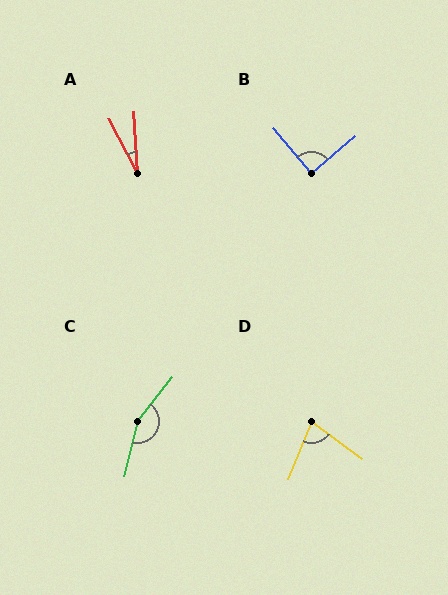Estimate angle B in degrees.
Approximately 89 degrees.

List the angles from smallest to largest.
A (24°), D (76°), B (89°), C (154°).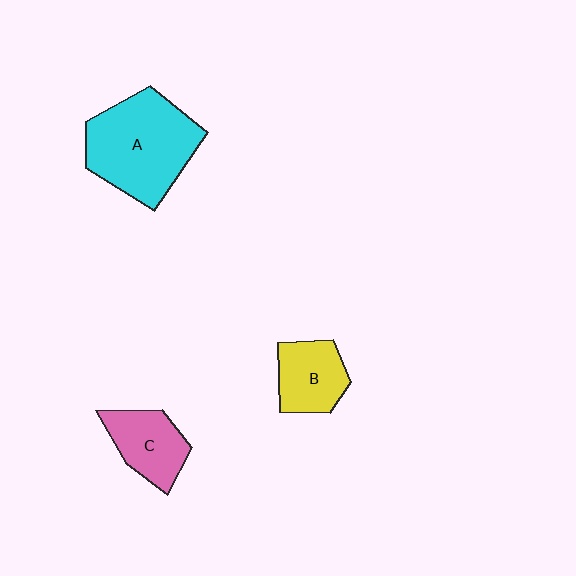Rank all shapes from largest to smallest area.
From largest to smallest: A (cyan), C (pink), B (yellow).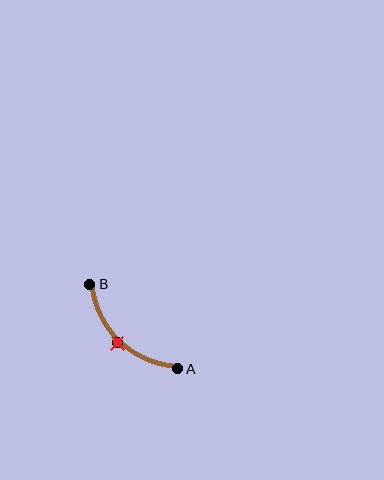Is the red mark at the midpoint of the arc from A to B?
Yes. The red mark lies on the arc at equal arc-length from both A and B — it is the arc midpoint.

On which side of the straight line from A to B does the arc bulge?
The arc bulges below and to the left of the straight line connecting A and B.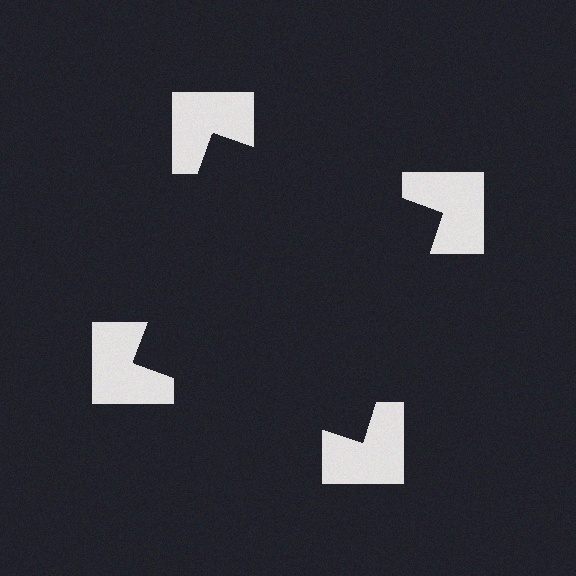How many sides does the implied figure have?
4 sides.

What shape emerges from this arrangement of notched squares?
An illusory square — its edges are inferred from the aligned wedge cuts in the notched squares, not physically drawn.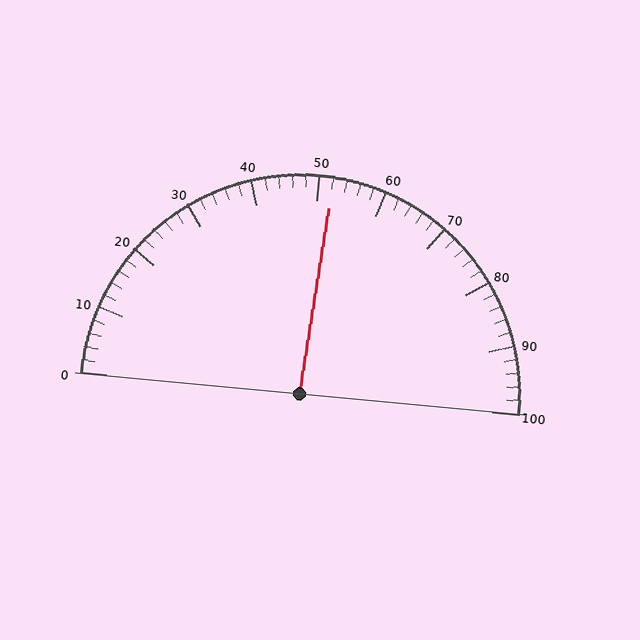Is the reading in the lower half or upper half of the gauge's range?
The reading is in the upper half of the range (0 to 100).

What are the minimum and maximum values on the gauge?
The gauge ranges from 0 to 100.